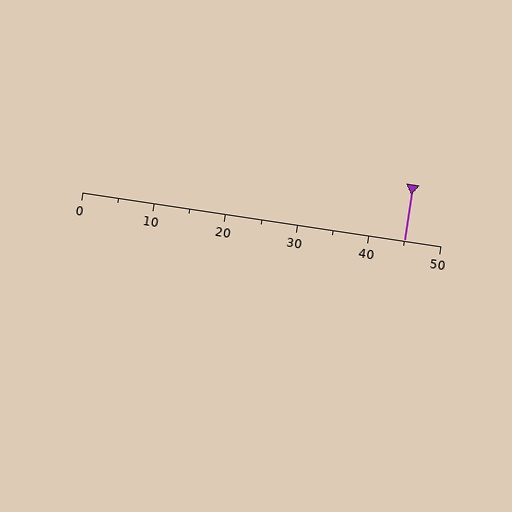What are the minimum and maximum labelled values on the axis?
The axis runs from 0 to 50.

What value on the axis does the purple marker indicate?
The marker indicates approximately 45.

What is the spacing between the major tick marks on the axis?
The major ticks are spaced 10 apart.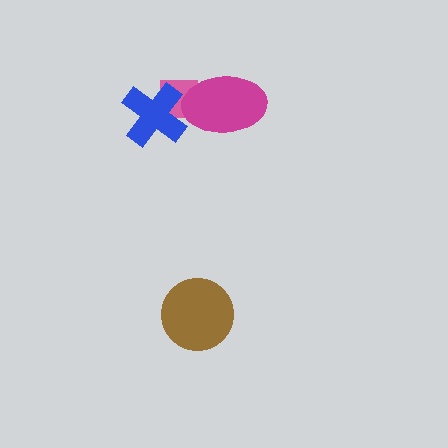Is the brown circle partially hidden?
No, no other shape covers it.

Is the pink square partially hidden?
Yes, it is partially covered by another shape.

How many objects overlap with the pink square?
2 objects overlap with the pink square.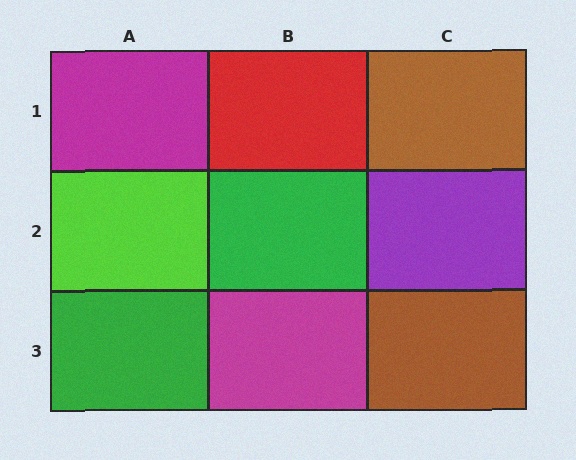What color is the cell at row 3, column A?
Green.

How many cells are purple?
1 cell is purple.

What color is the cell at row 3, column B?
Magenta.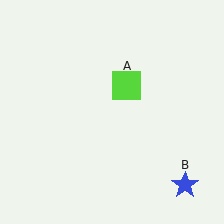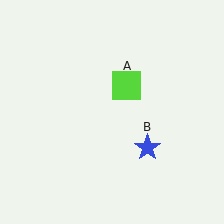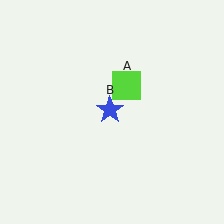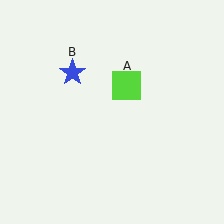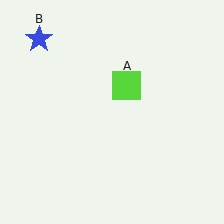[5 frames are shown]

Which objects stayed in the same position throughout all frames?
Lime square (object A) remained stationary.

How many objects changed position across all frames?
1 object changed position: blue star (object B).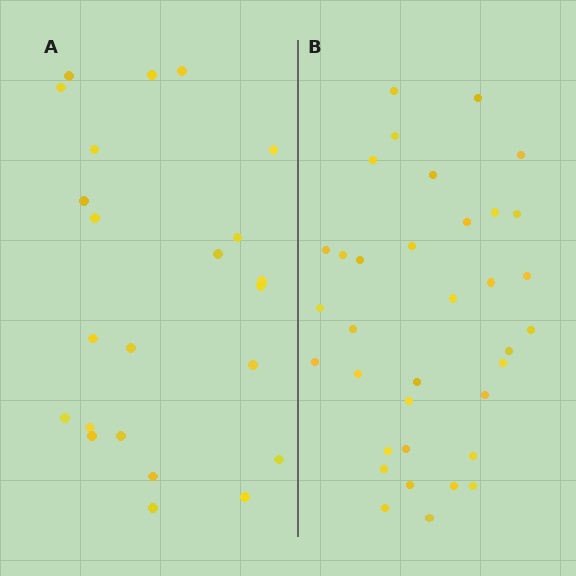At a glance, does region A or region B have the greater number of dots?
Region B (the right region) has more dots.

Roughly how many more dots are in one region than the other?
Region B has roughly 12 or so more dots than region A.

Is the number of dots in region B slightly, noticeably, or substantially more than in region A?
Region B has substantially more. The ratio is roughly 1.5 to 1.